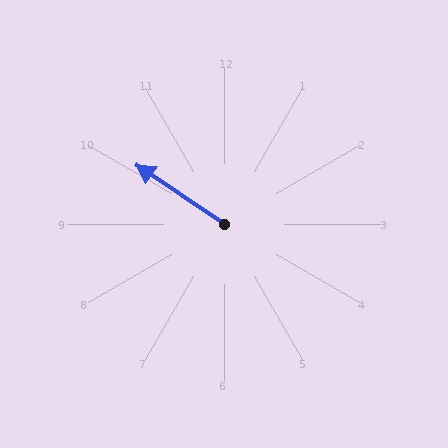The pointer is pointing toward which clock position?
Roughly 10 o'clock.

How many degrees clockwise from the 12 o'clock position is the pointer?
Approximately 304 degrees.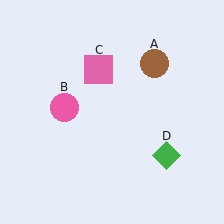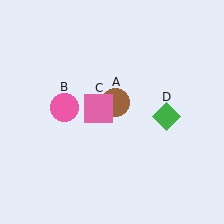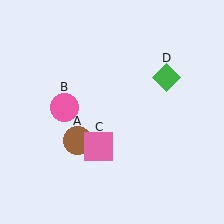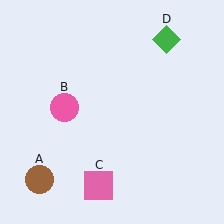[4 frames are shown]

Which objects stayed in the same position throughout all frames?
Pink circle (object B) remained stationary.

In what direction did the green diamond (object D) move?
The green diamond (object D) moved up.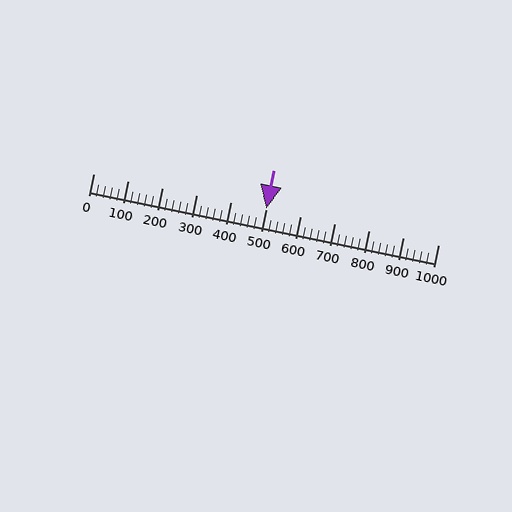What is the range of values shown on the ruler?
The ruler shows values from 0 to 1000.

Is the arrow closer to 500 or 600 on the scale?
The arrow is closer to 500.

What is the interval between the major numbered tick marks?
The major tick marks are spaced 100 units apart.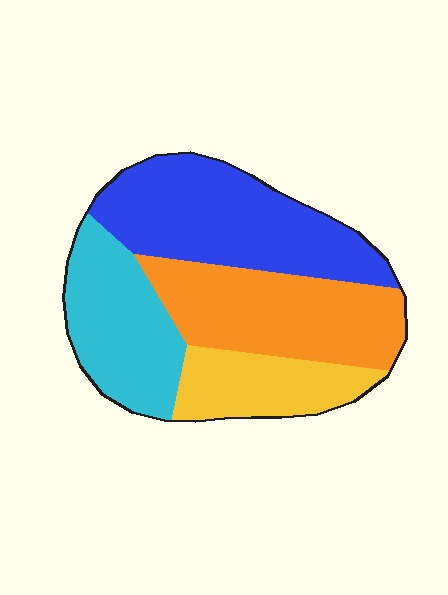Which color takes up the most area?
Blue, at roughly 35%.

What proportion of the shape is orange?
Orange covers 29% of the shape.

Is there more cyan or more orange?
Orange.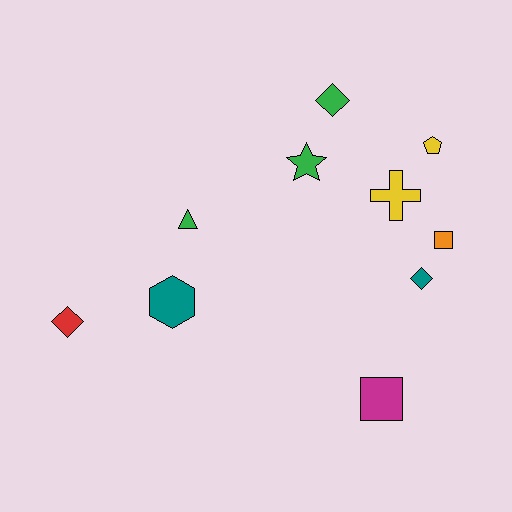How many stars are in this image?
There is 1 star.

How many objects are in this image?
There are 10 objects.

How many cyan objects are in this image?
There are no cyan objects.